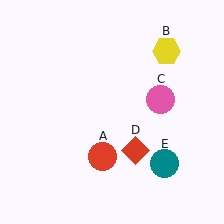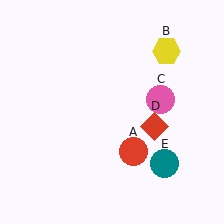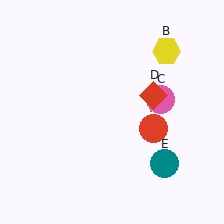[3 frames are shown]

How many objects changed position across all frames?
2 objects changed position: red circle (object A), red diamond (object D).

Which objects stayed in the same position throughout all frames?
Yellow hexagon (object B) and pink circle (object C) and teal circle (object E) remained stationary.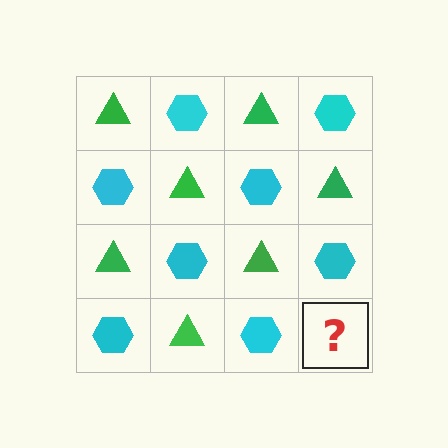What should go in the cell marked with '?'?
The missing cell should contain a green triangle.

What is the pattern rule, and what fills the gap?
The rule is that it alternates green triangle and cyan hexagon in a checkerboard pattern. The gap should be filled with a green triangle.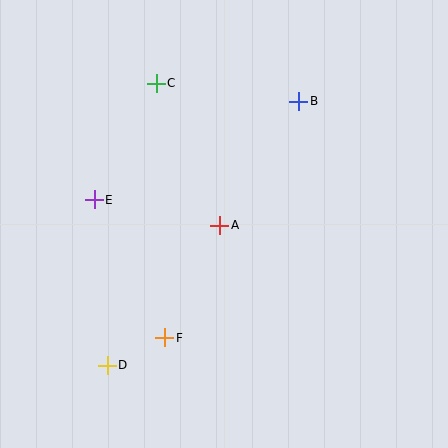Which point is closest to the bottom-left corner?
Point D is closest to the bottom-left corner.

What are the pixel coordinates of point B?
Point B is at (299, 101).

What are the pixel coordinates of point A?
Point A is at (220, 225).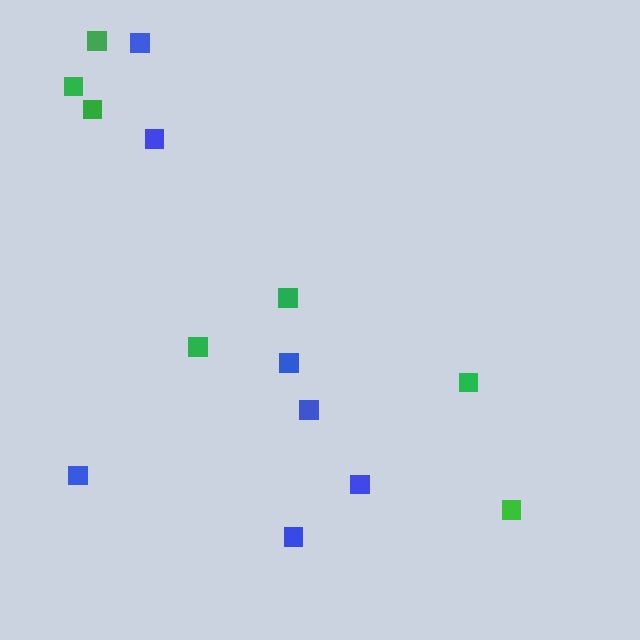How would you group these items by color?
There are 2 groups: one group of blue squares (7) and one group of green squares (7).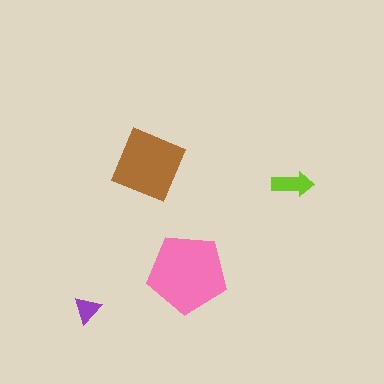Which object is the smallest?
The purple triangle.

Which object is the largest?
The pink pentagon.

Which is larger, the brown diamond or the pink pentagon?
The pink pentagon.